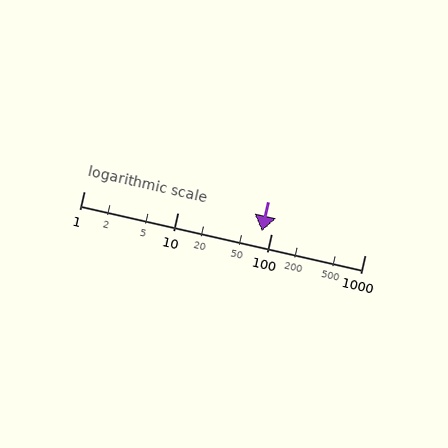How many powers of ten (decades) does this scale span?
The scale spans 3 decades, from 1 to 1000.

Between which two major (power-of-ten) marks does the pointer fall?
The pointer is between 10 and 100.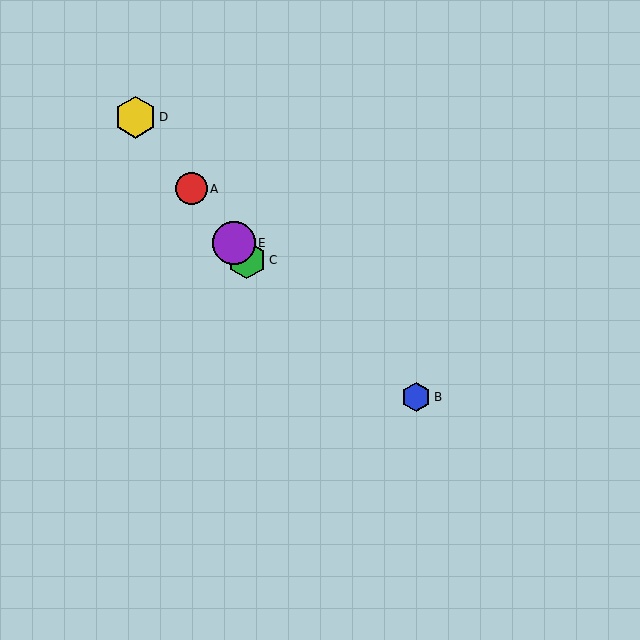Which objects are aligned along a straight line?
Objects A, C, D, E are aligned along a straight line.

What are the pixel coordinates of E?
Object E is at (234, 243).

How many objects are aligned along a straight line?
4 objects (A, C, D, E) are aligned along a straight line.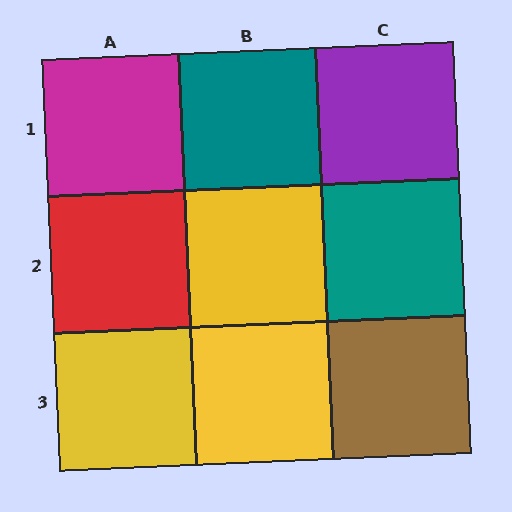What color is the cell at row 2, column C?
Teal.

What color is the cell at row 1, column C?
Purple.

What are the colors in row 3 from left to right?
Yellow, yellow, brown.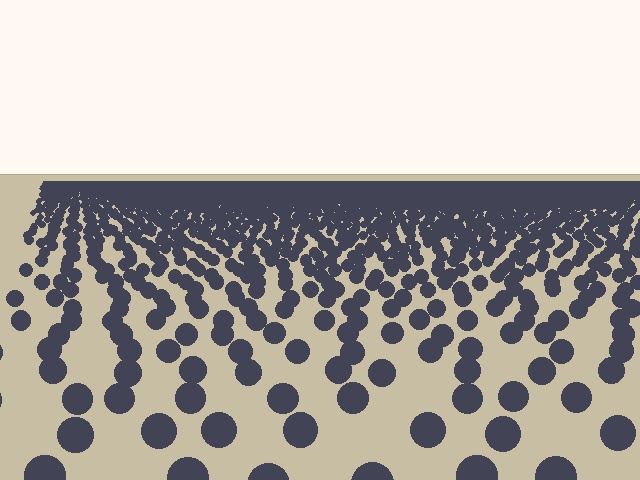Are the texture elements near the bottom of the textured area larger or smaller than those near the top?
Larger. Near the bottom, elements are closer to the viewer and appear at a bigger on-screen size.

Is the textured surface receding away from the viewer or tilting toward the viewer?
The surface is receding away from the viewer. Texture elements get smaller and denser toward the top.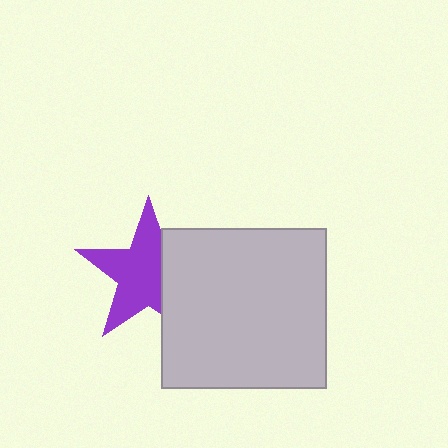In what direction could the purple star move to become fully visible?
The purple star could move left. That would shift it out from behind the light gray rectangle entirely.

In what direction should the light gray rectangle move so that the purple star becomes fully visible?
The light gray rectangle should move right. That is the shortest direction to clear the overlap and leave the purple star fully visible.